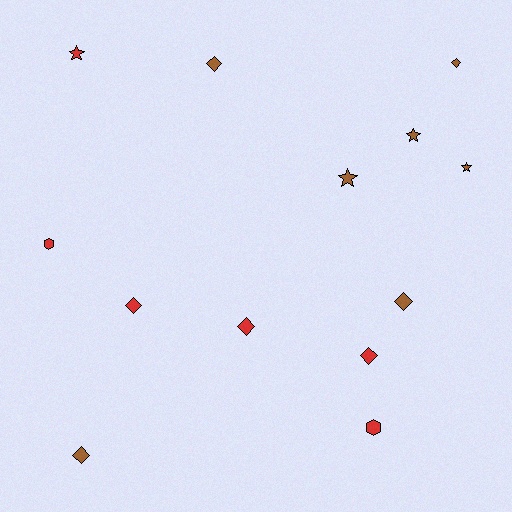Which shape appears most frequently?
Diamond, with 7 objects.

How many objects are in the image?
There are 13 objects.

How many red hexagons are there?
There are 2 red hexagons.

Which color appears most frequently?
Brown, with 7 objects.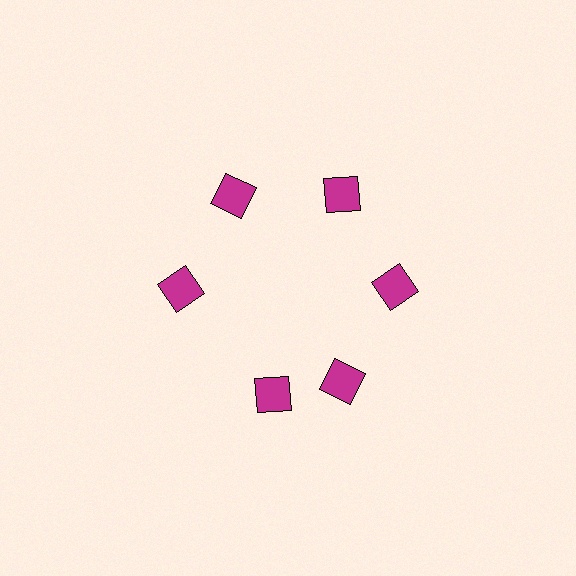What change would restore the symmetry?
The symmetry would be restored by rotating it back into even spacing with its neighbors so that all 6 diamonds sit at equal angles and equal distance from the center.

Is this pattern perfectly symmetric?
No. The 6 magenta diamonds are arranged in a ring, but one element near the 7 o'clock position is rotated out of alignment along the ring, breaking the 6-fold rotational symmetry.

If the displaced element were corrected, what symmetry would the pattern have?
It would have 6-fold rotational symmetry — the pattern would map onto itself every 60 degrees.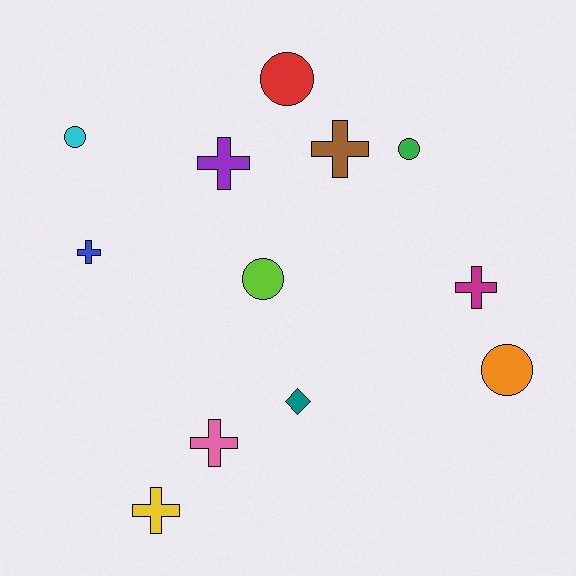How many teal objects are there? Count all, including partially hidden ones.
There is 1 teal object.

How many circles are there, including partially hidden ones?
There are 5 circles.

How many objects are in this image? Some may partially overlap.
There are 12 objects.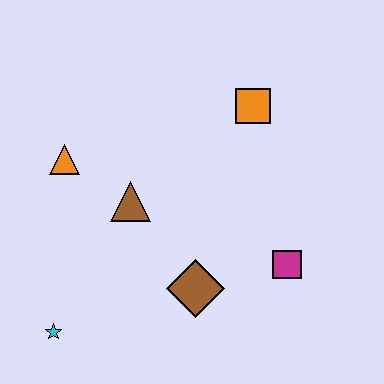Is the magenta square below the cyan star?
No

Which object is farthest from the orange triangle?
The magenta square is farthest from the orange triangle.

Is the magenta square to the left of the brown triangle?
No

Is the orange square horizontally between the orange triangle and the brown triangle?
No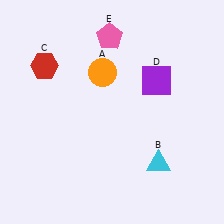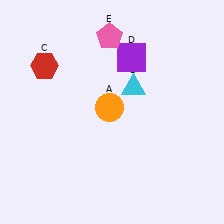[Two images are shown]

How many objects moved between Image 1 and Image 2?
3 objects moved between the two images.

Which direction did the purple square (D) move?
The purple square (D) moved left.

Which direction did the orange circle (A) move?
The orange circle (A) moved down.